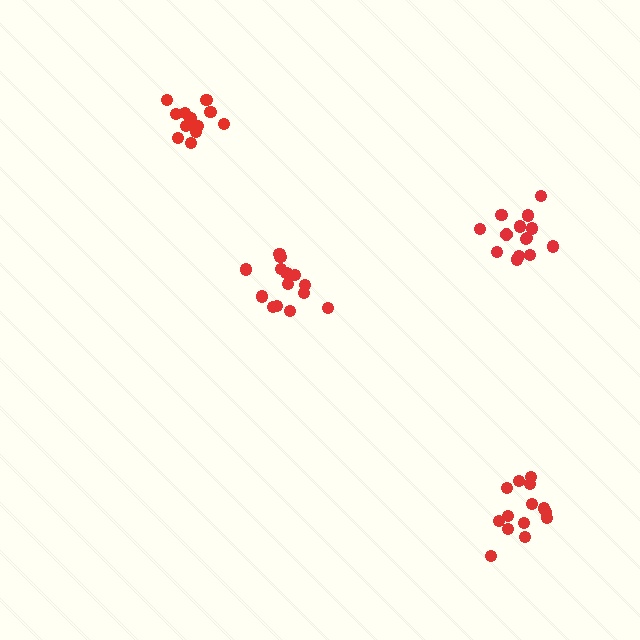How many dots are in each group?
Group 1: 13 dots, Group 2: 14 dots, Group 3: 14 dots, Group 4: 14 dots (55 total).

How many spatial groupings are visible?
There are 4 spatial groupings.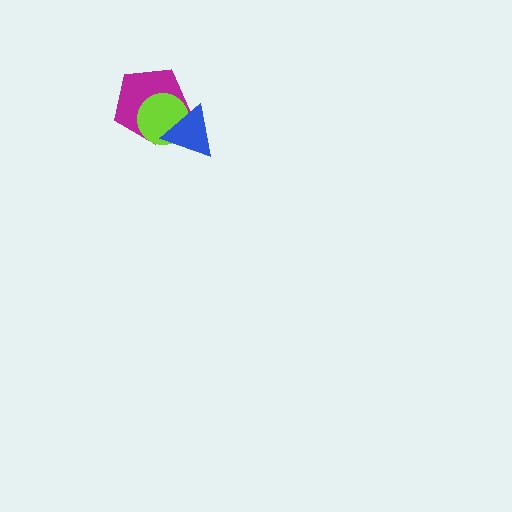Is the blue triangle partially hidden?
No, no other shape covers it.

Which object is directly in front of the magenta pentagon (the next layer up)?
The lime circle is directly in front of the magenta pentagon.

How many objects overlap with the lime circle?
2 objects overlap with the lime circle.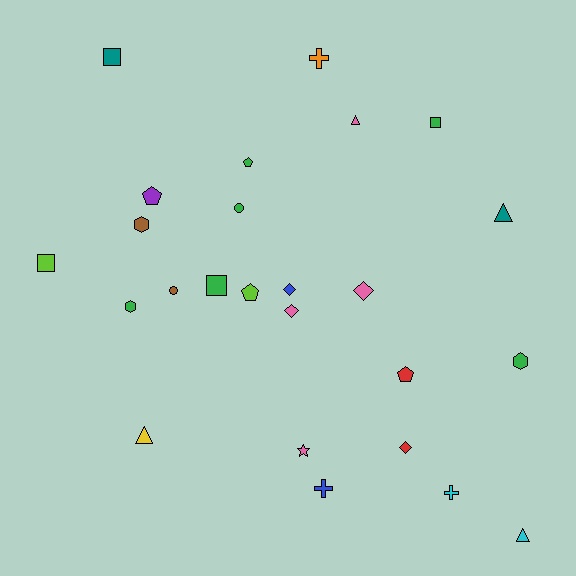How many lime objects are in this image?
There are 2 lime objects.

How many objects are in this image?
There are 25 objects.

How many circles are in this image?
There are 2 circles.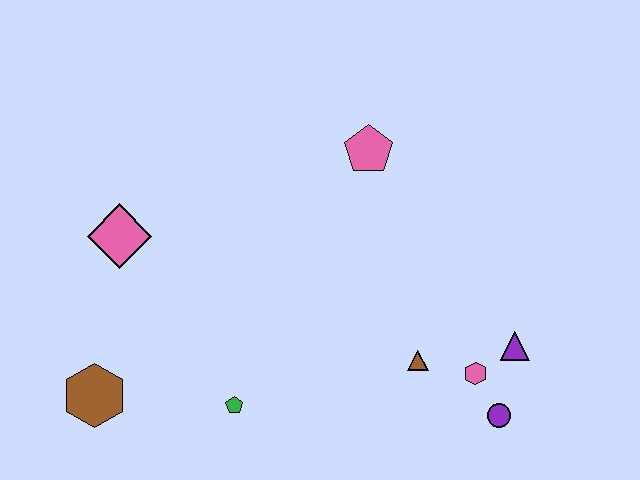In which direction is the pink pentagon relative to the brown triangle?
The pink pentagon is above the brown triangle.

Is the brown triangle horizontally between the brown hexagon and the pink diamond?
No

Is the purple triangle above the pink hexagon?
Yes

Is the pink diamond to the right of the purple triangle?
No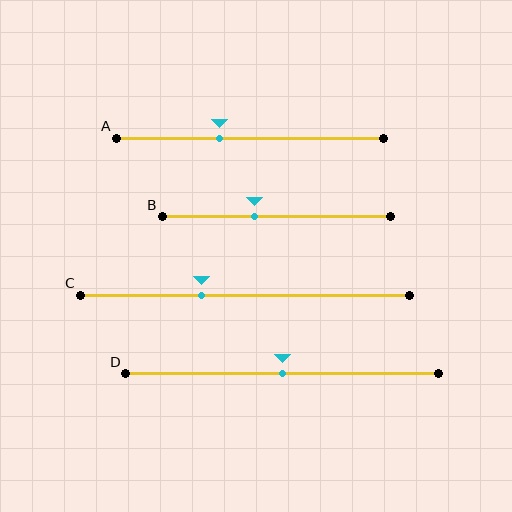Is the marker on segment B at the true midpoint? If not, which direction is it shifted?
No, the marker on segment B is shifted to the left by about 10% of the segment length.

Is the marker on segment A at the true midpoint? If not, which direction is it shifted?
No, the marker on segment A is shifted to the left by about 11% of the segment length.